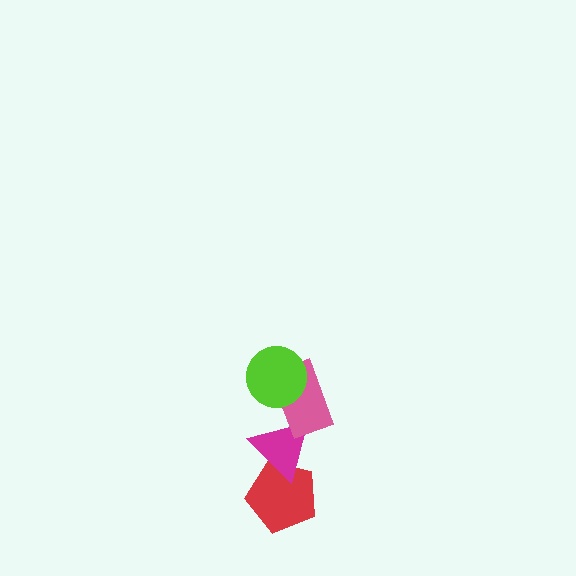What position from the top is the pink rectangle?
The pink rectangle is 2nd from the top.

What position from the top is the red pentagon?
The red pentagon is 4th from the top.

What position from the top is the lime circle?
The lime circle is 1st from the top.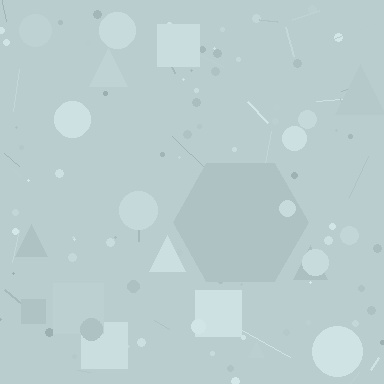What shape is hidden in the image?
A hexagon is hidden in the image.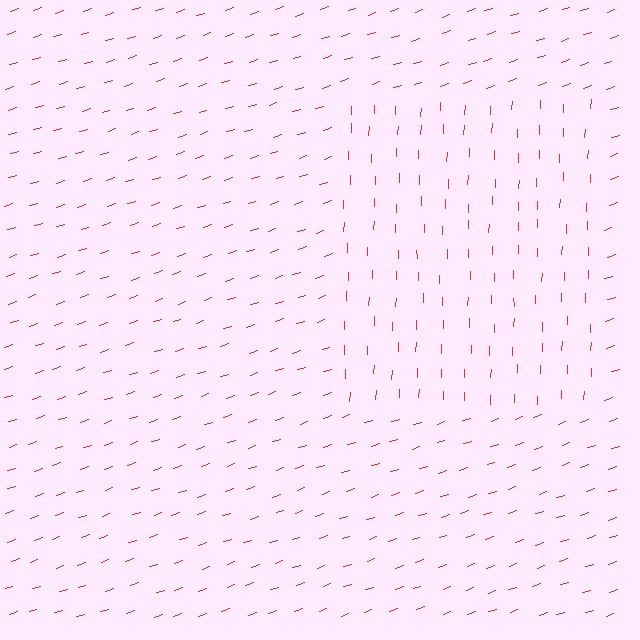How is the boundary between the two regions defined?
The boundary is defined purely by a change in line orientation (approximately 71 degrees difference). All lines are the same color and thickness.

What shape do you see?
I see a rectangle.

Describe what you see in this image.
The image is filled with small red line segments. A rectangle region in the image has lines oriented differently from the surrounding lines, creating a visible texture boundary.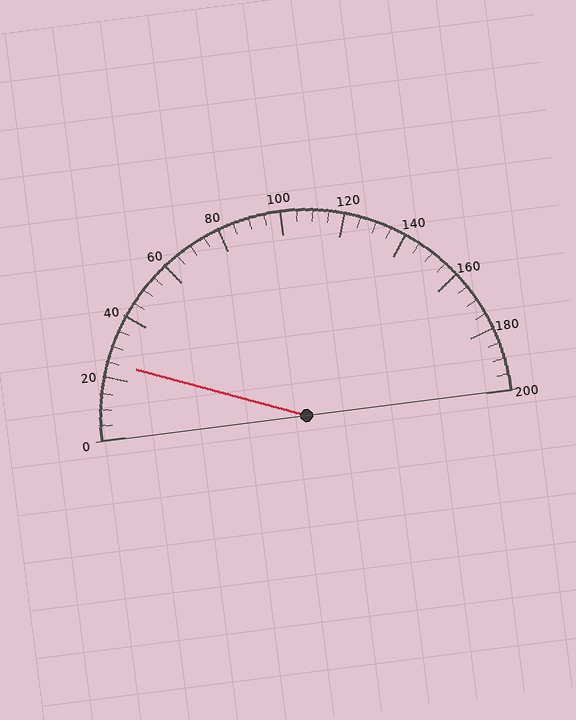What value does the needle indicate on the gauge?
The needle indicates approximately 25.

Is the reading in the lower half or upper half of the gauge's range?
The reading is in the lower half of the range (0 to 200).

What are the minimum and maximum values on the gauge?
The gauge ranges from 0 to 200.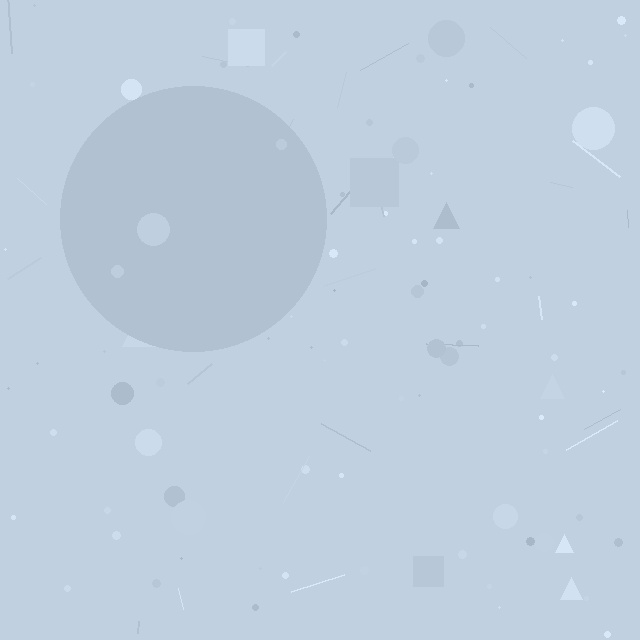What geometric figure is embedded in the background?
A circle is embedded in the background.